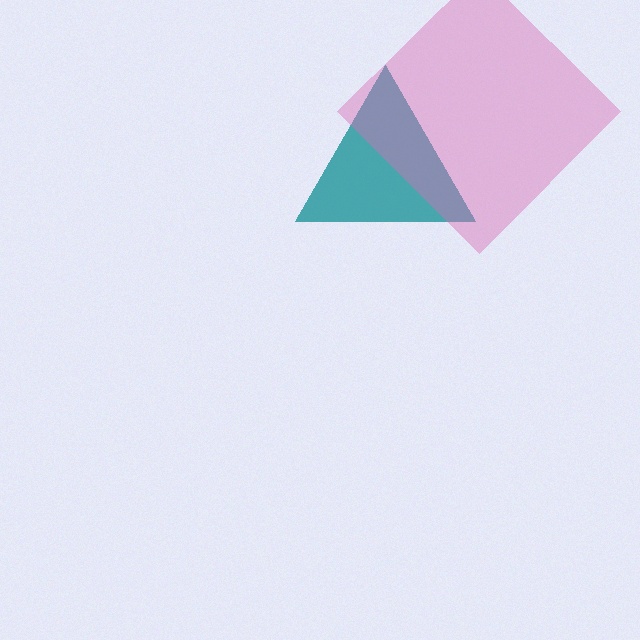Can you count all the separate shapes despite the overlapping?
Yes, there are 2 separate shapes.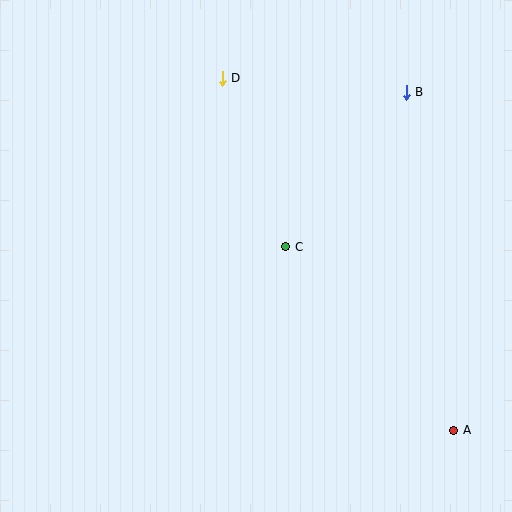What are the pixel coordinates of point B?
Point B is at (406, 92).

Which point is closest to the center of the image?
Point C at (286, 247) is closest to the center.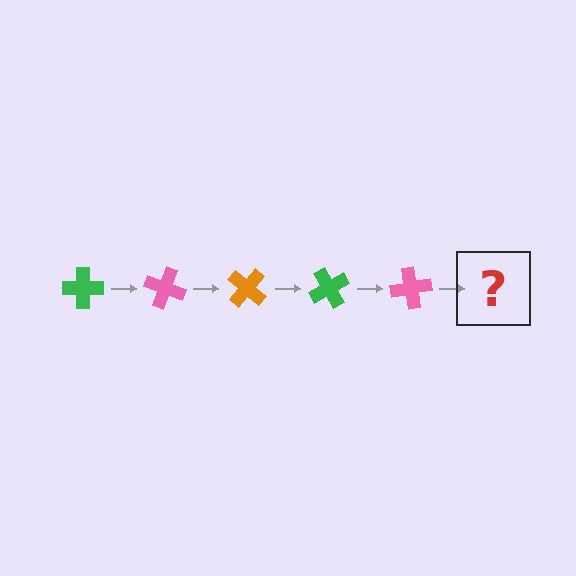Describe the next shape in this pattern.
It should be an orange cross, rotated 100 degrees from the start.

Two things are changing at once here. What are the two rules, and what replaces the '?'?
The two rules are that it rotates 20 degrees each step and the color cycles through green, pink, and orange. The '?' should be an orange cross, rotated 100 degrees from the start.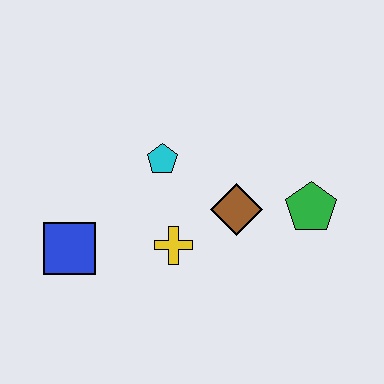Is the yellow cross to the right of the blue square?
Yes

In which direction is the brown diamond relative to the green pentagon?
The brown diamond is to the left of the green pentagon.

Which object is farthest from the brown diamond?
The blue square is farthest from the brown diamond.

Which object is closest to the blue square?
The yellow cross is closest to the blue square.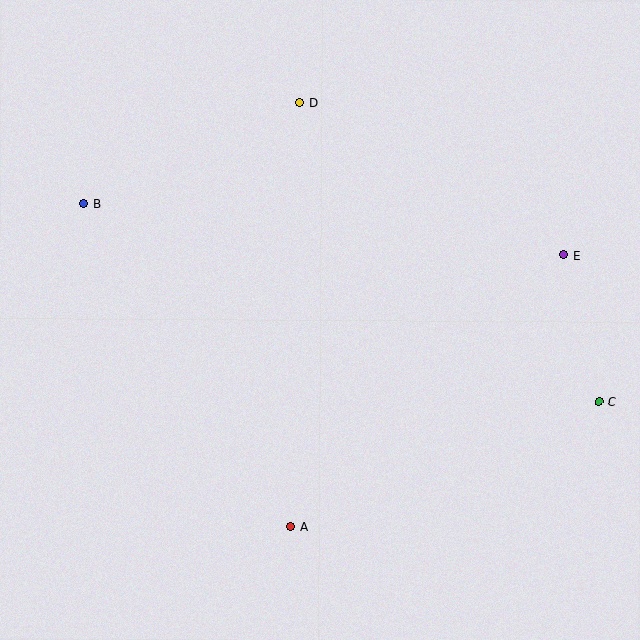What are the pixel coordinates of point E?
Point E is at (564, 255).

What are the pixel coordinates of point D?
Point D is at (300, 103).